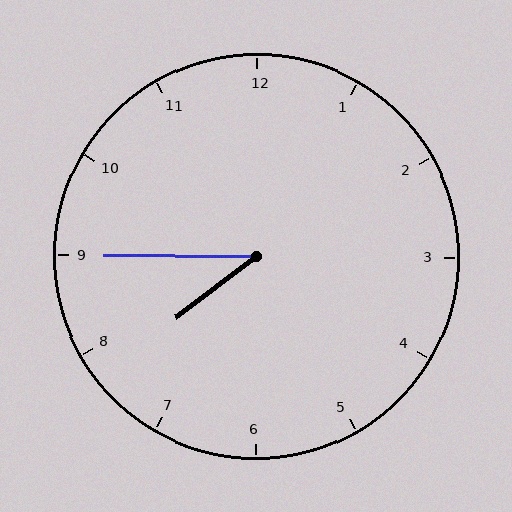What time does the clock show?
7:45.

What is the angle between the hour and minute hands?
Approximately 38 degrees.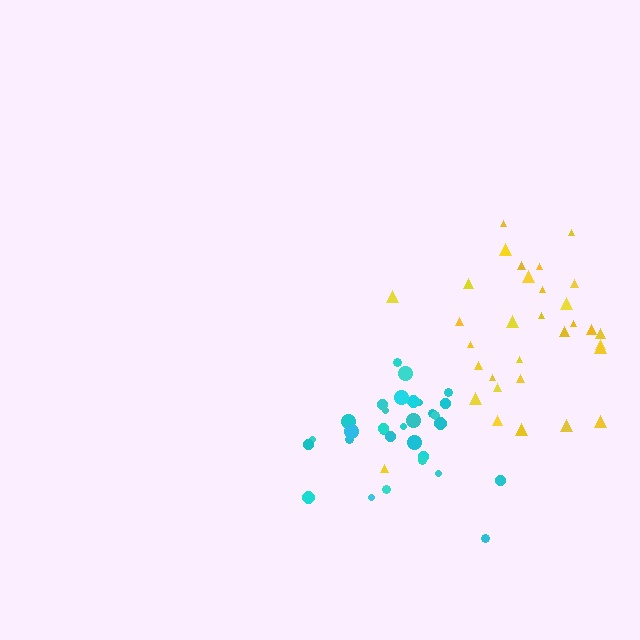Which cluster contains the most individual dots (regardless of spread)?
Yellow (32).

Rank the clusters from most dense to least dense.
cyan, yellow.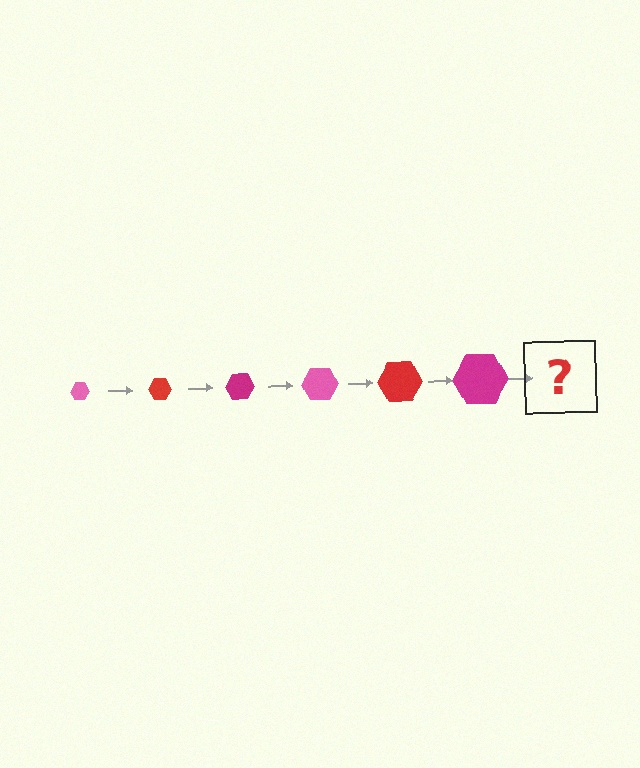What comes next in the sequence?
The next element should be a pink hexagon, larger than the previous one.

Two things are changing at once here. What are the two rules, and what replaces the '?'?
The two rules are that the hexagon grows larger each step and the color cycles through pink, red, and magenta. The '?' should be a pink hexagon, larger than the previous one.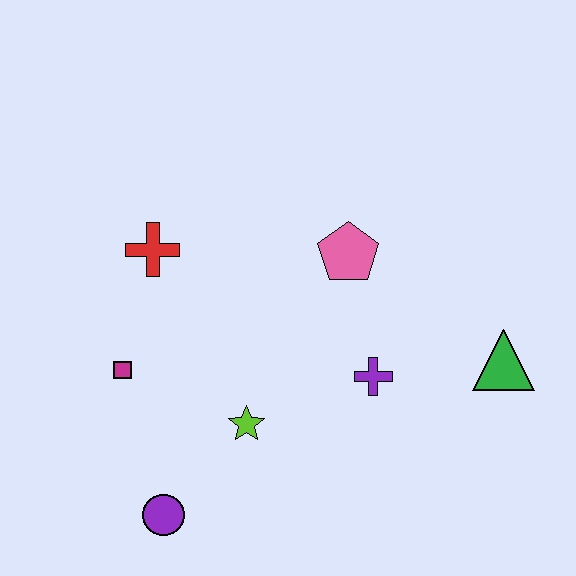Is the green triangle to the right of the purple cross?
Yes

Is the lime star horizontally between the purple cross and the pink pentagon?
No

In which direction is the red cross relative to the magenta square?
The red cross is above the magenta square.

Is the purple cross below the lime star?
No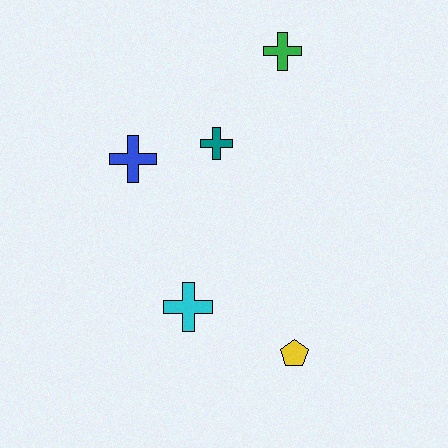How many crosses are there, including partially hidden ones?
There are 4 crosses.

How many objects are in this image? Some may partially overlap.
There are 5 objects.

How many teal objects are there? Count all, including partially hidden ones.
There is 1 teal object.